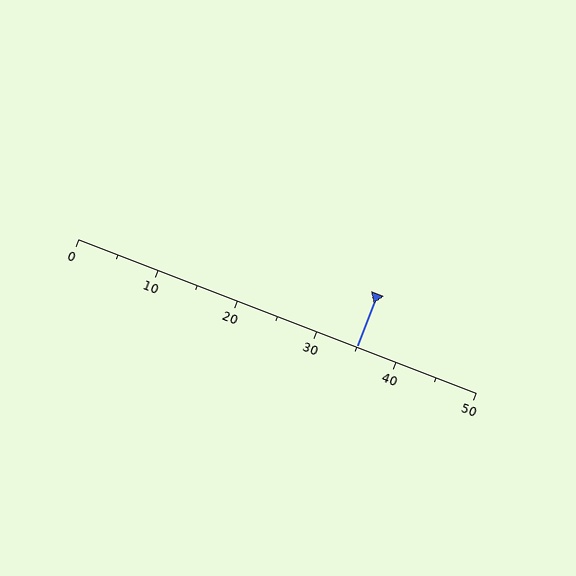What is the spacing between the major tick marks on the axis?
The major ticks are spaced 10 apart.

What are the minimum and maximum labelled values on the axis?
The axis runs from 0 to 50.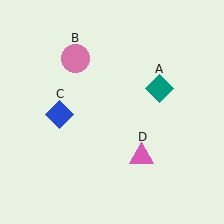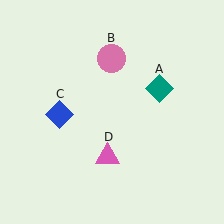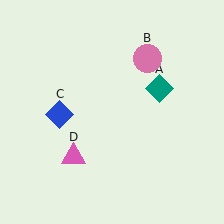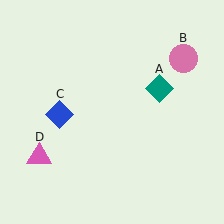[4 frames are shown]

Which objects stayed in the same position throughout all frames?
Teal diamond (object A) and blue diamond (object C) remained stationary.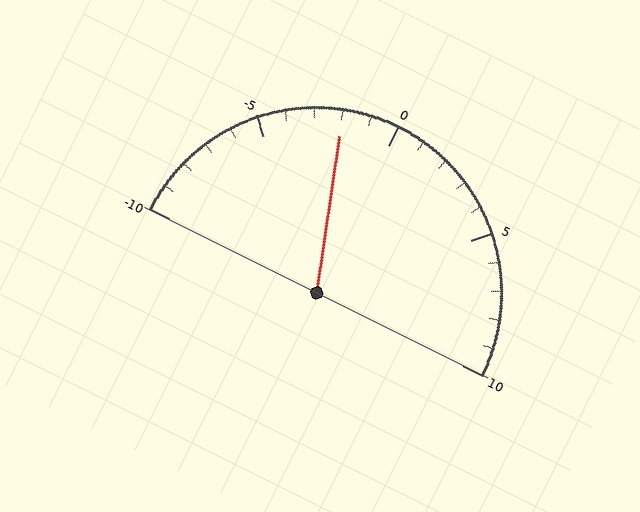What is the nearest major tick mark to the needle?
The nearest major tick mark is 0.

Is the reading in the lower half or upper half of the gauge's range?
The reading is in the lower half of the range (-10 to 10).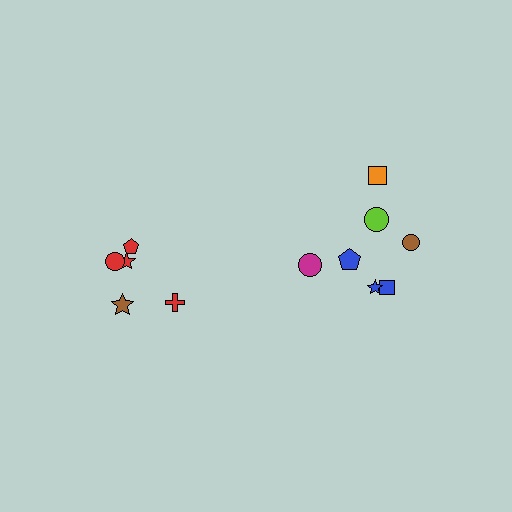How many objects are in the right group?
There are 7 objects.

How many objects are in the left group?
There are 5 objects.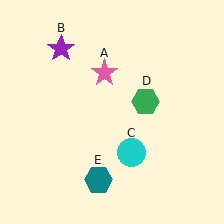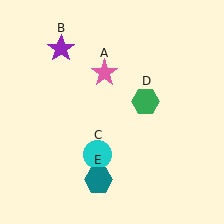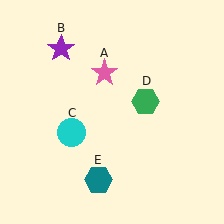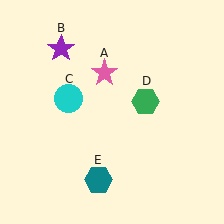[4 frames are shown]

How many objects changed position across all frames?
1 object changed position: cyan circle (object C).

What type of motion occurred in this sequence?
The cyan circle (object C) rotated clockwise around the center of the scene.